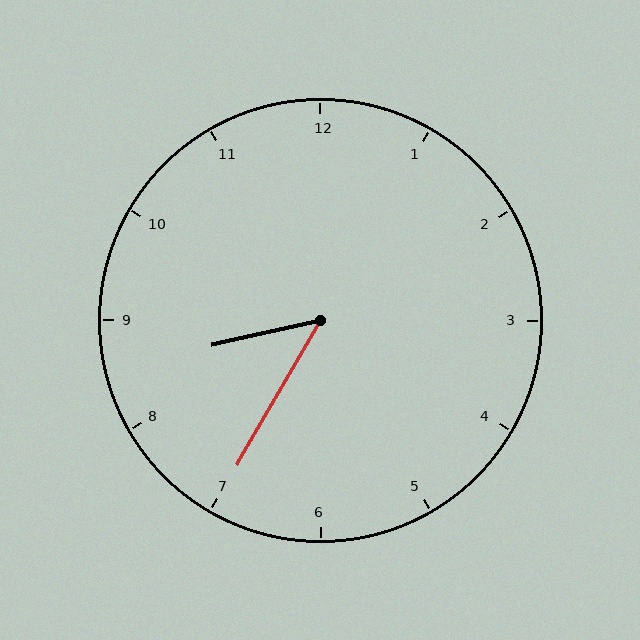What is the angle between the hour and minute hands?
Approximately 48 degrees.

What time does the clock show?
8:35.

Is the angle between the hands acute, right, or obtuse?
It is acute.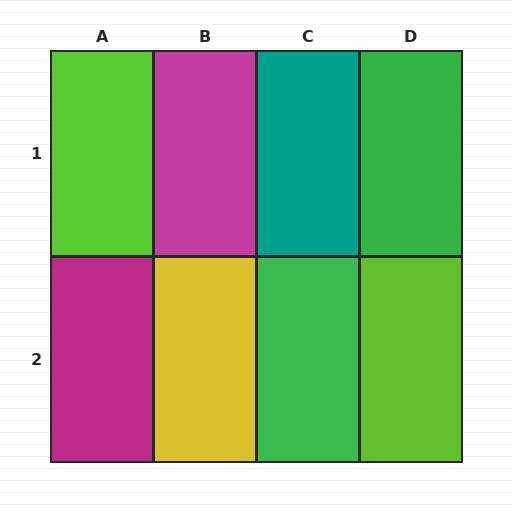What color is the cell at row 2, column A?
Magenta.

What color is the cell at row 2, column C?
Green.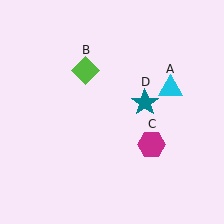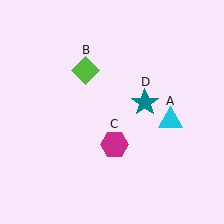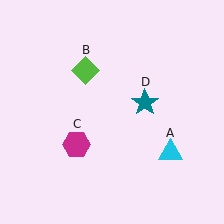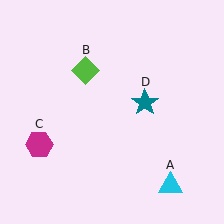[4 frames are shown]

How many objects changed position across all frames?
2 objects changed position: cyan triangle (object A), magenta hexagon (object C).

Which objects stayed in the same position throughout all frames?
Lime diamond (object B) and teal star (object D) remained stationary.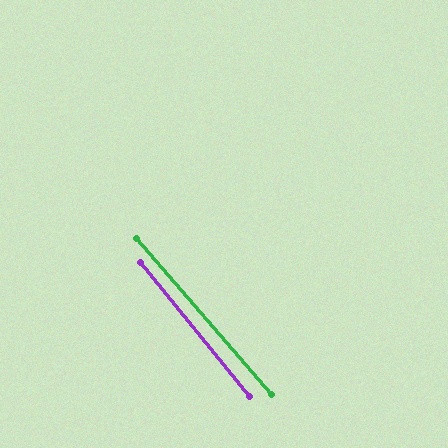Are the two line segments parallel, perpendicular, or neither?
Parallel — their directions differ by only 1.8°.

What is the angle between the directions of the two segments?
Approximately 2 degrees.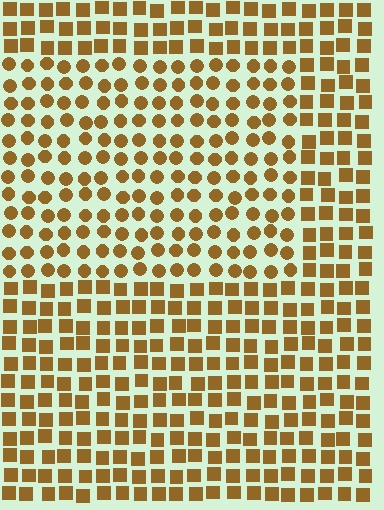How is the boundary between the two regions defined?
The boundary is defined by a change in element shape: circles inside vs. squares outside. All elements share the same color and spacing.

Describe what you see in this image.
The image is filled with small brown elements arranged in a uniform grid. A rectangle-shaped region contains circles, while the surrounding area contains squares. The boundary is defined purely by the change in element shape.